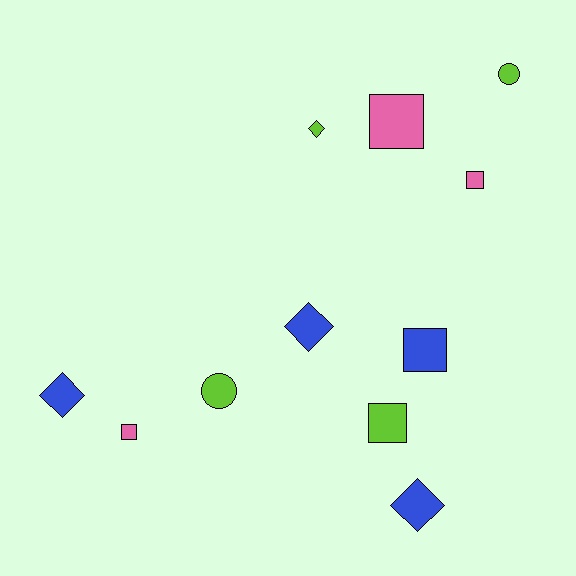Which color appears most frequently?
Lime, with 4 objects.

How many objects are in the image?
There are 11 objects.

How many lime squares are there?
There is 1 lime square.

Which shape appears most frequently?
Square, with 5 objects.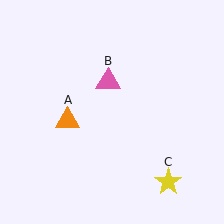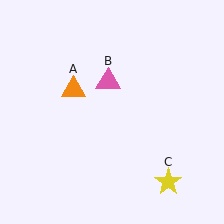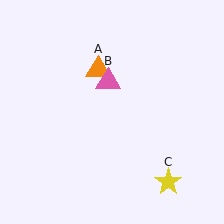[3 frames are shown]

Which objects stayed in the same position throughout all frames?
Pink triangle (object B) and yellow star (object C) remained stationary.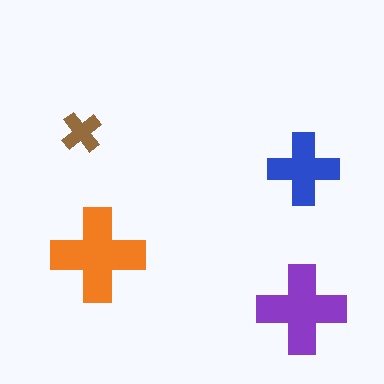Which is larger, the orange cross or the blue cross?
The orange one.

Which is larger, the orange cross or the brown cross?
The orange one.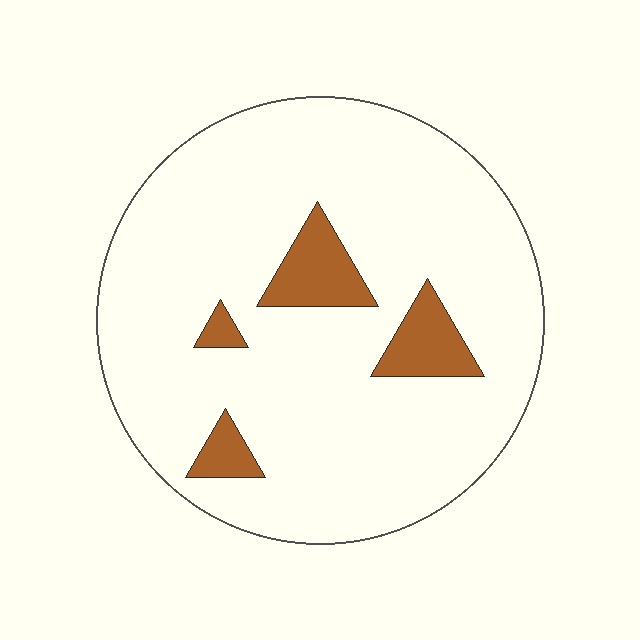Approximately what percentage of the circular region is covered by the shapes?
Approximately 10%.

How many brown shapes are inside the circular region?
4.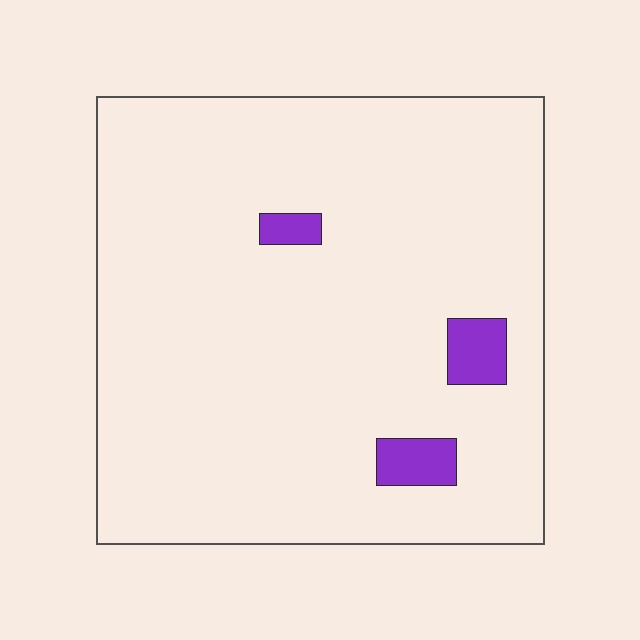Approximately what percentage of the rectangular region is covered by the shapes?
Approximately 5%.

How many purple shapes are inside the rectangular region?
3.